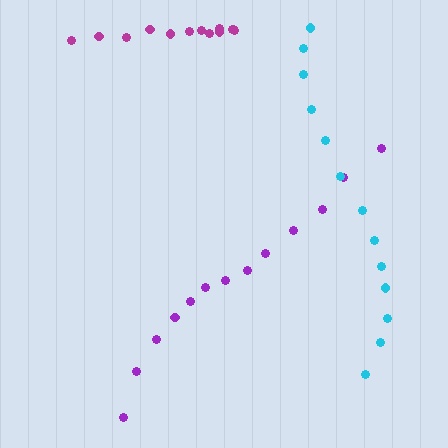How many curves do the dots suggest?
There are 3 distinct paths.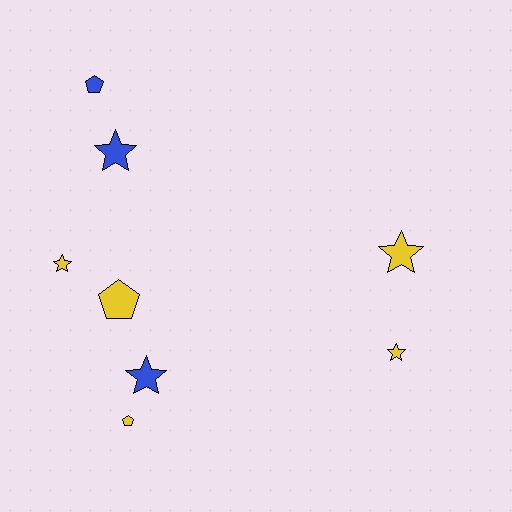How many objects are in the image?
There are 8 objects.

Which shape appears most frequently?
Star, with 5 objects.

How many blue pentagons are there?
There is 1 blue pentagon.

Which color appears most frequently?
Yellow, with 5 objects.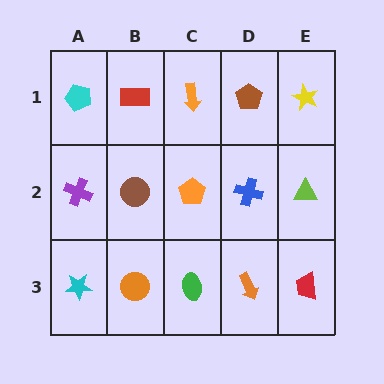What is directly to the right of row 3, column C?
An orange arrow.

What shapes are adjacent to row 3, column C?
An orange pentagon (row 2, column C), an orange circle (row 3, column B), an orange arrow (row 3, column D).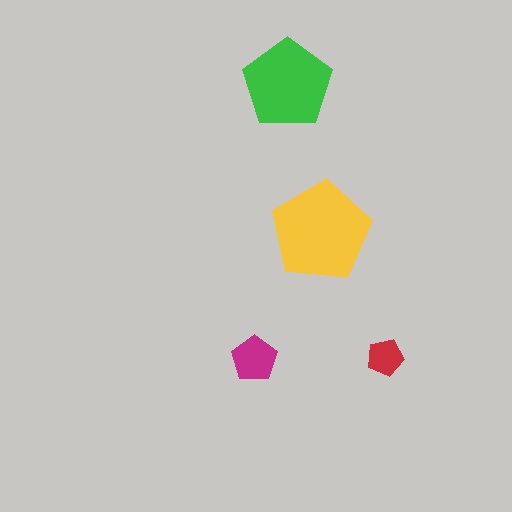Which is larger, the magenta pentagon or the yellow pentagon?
The yellow one.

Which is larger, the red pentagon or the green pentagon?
The green one.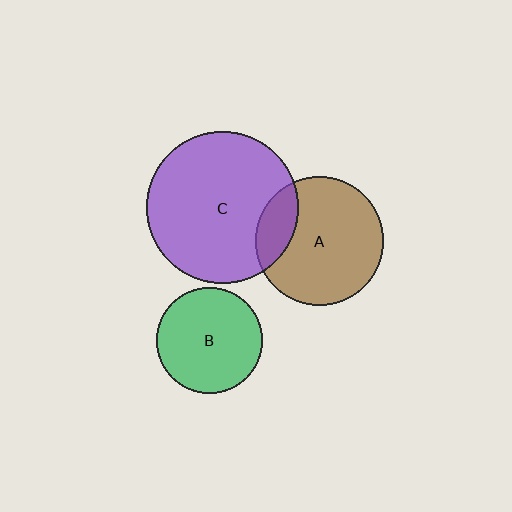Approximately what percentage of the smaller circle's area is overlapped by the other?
Approximately 20%.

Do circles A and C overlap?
Yes.